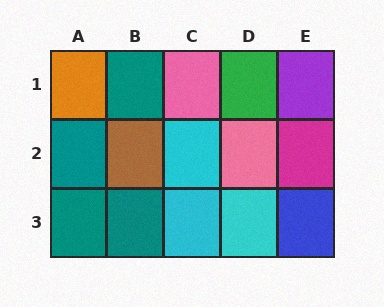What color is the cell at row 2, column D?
Pink.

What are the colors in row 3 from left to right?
Teal, teal, cyan, cyan, blue.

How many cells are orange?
1 cell is orange.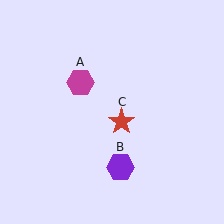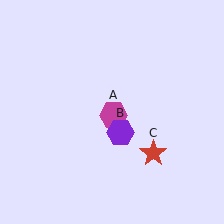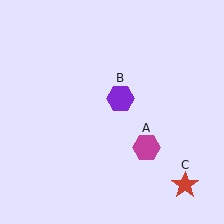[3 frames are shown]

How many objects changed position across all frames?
3 objects changed position: magenta hexagon (object A), purple hexagon (object B), red star (object C).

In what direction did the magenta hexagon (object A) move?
The magenta hexagon (object A) moved down and to the right.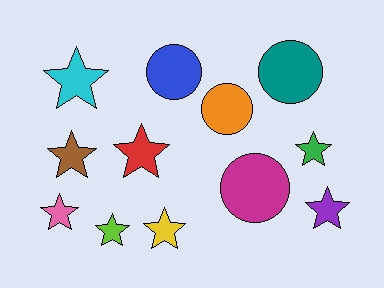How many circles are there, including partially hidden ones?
There are 4 circles.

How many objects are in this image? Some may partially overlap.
There are 12 objects.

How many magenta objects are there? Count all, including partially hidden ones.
There is 1 magenta object.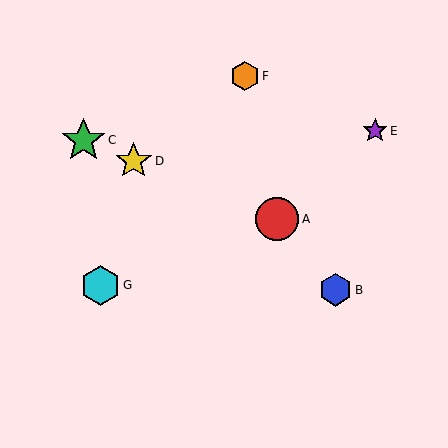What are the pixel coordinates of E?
Object E is at (375, 131).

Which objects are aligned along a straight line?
Objects A, C, D are aligned along a straight line.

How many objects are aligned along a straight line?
3 objects (A, C, D) are aligned along a straight line.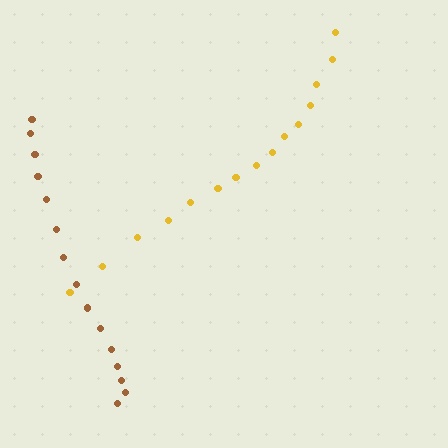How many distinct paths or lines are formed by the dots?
There are 2 distinct paths.